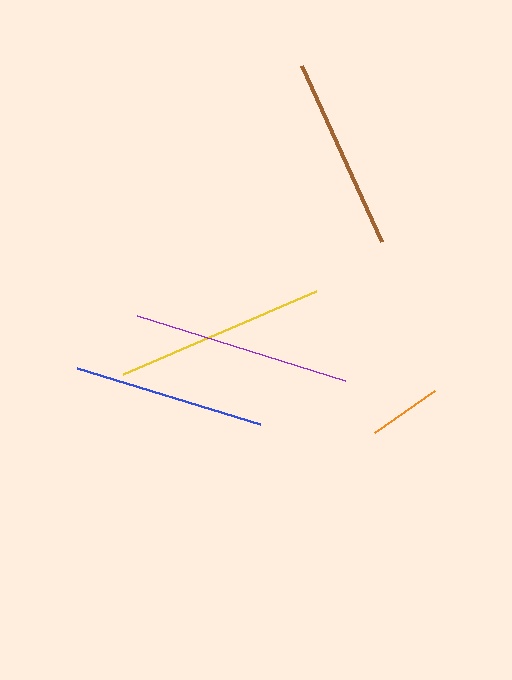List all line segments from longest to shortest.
From longest to shortest: purple, yellow, brown, blue, orange.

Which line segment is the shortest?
The orange line is the shortest at approximately 73 pixels.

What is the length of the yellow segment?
The yellow segment is approximately 210 pixels long.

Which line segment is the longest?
The purple line is the longest at approximately 218 pixels.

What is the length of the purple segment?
The purple segment is approximately 218 pixels long.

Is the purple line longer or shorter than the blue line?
The purple line is longer than the blue line.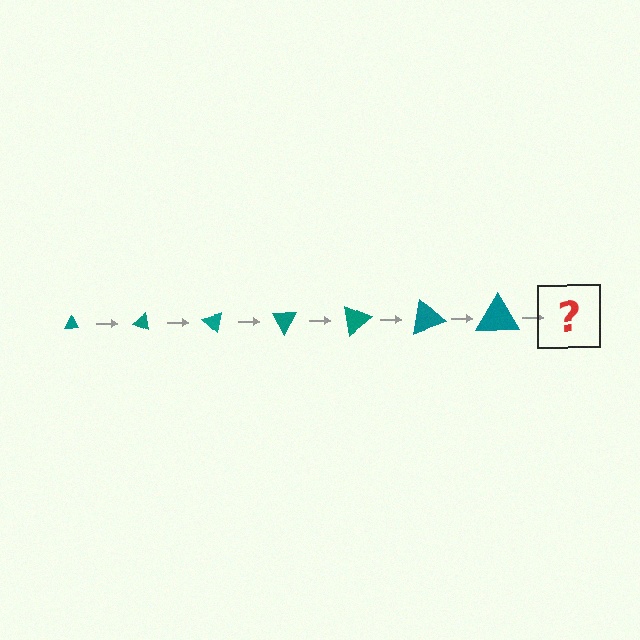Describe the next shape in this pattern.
It should be a triangle, larger than the previous one and rotated 140 degrees from the start.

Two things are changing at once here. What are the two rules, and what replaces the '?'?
The two rules are that the triangle grows larger each step and it rotates 20 degrees each step. The '?' should be a triangle, larger than the previous one and rotated 140 degrees from the start.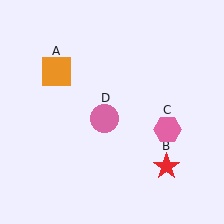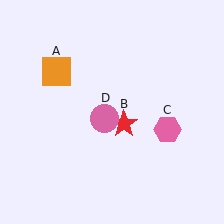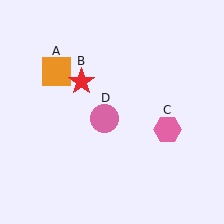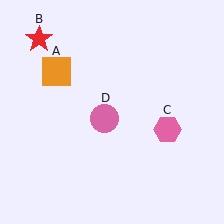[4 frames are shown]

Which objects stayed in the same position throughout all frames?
Orange square (object A) and pink hexagon (object C) and pink circle (object D) remained stationary.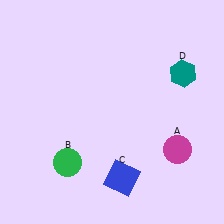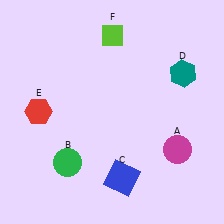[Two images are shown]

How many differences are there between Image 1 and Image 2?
There are 2 differences between the two images.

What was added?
A red hexagon (E), a lime diamond (F) were added in Image 2.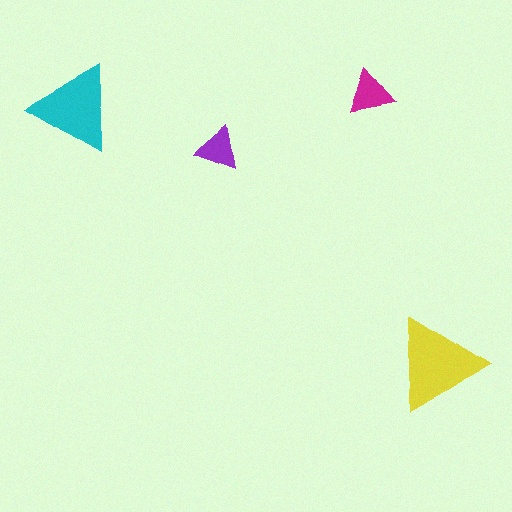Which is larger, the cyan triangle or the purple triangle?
The cyan one.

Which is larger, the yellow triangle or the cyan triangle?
The yellow one.